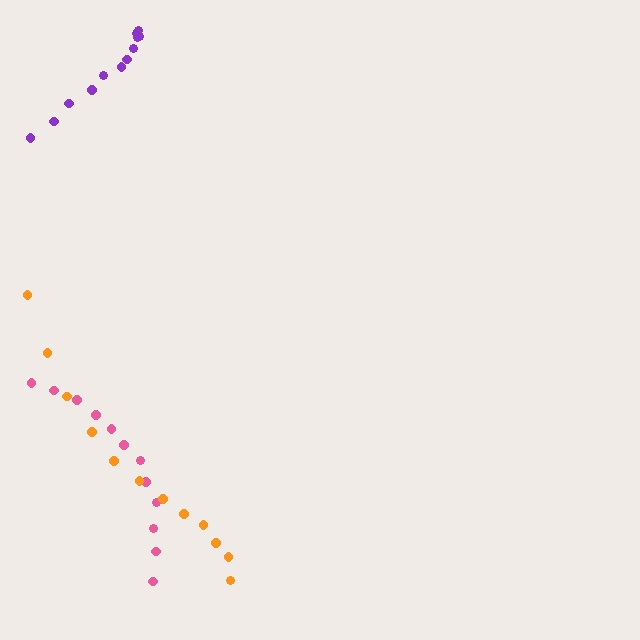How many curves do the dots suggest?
There are 3 distinct paths.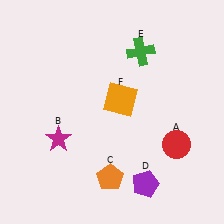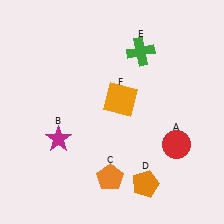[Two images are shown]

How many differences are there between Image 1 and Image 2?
There is 1 difference between the two images.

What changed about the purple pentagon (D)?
In Image 1, D is purple. In Image 2, it changed to orange.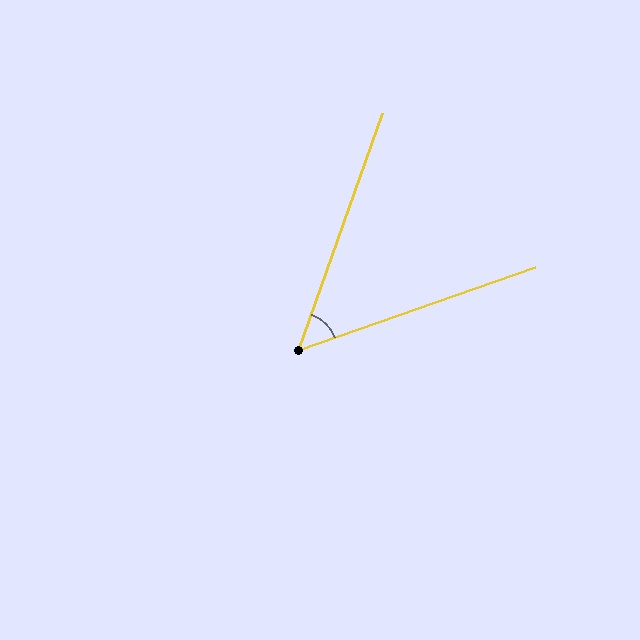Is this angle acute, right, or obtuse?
It is acute.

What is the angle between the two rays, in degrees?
Approximately 51 degrees.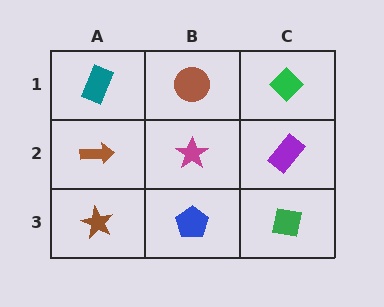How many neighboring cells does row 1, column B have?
3.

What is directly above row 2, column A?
A teal rectangle.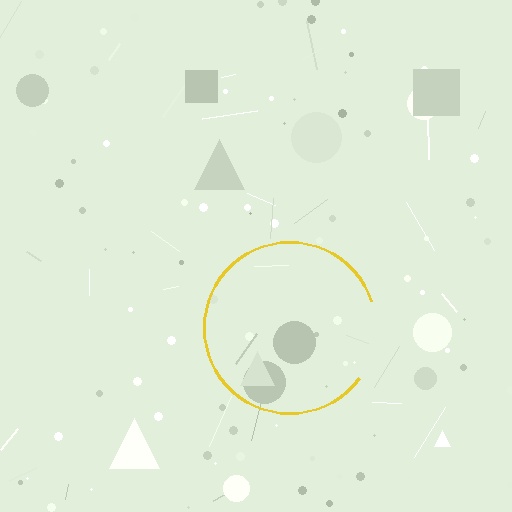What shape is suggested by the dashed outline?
The dashed outline suggests a circle.